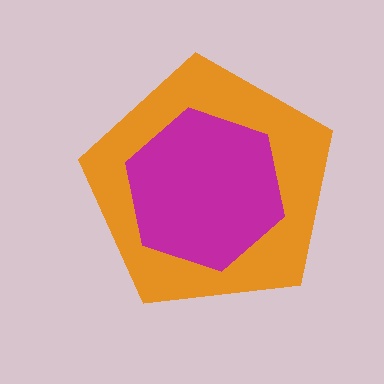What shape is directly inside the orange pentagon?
The magenta hexagon.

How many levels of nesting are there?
2.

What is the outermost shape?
The orange pentagon.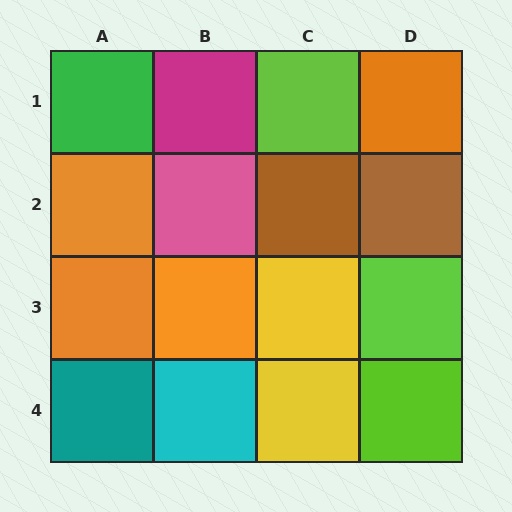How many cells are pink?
1 cell is pink.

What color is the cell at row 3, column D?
Lime.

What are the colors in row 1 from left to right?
Green, magenta, lime, orange.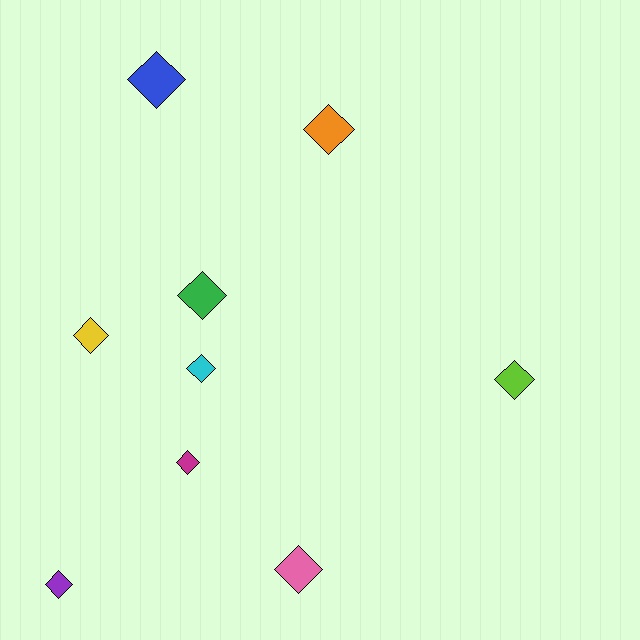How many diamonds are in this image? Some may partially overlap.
There are 9 diamonds.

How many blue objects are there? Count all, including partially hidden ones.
There is 1 blue object.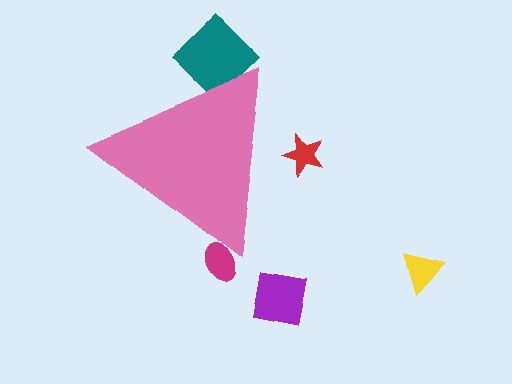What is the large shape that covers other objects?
A pink triangle.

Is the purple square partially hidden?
No, the purple square is fully visible.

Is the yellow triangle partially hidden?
No, the yellow triangle is fully visible.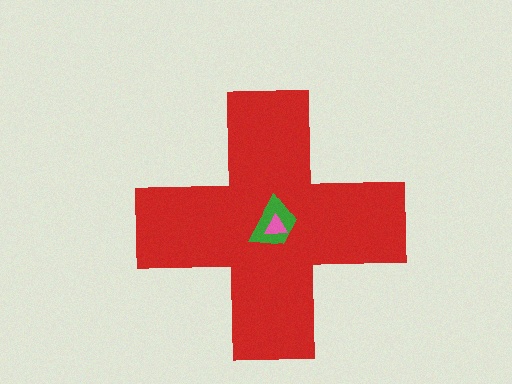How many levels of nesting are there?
3.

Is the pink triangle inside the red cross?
Yes.